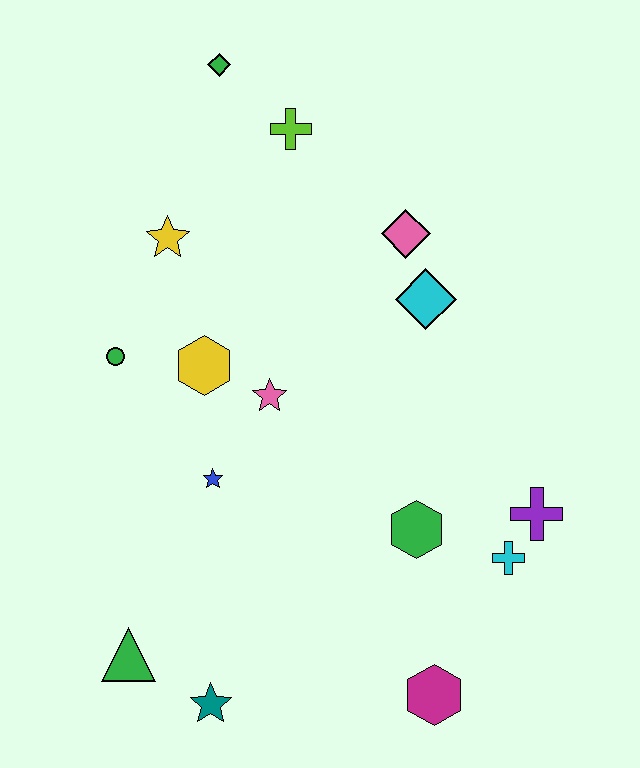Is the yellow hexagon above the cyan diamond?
No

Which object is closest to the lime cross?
The green diamond is closest to the lime cross.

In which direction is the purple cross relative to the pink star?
The purple cross is to the right of the pink star.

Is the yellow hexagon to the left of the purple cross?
Yes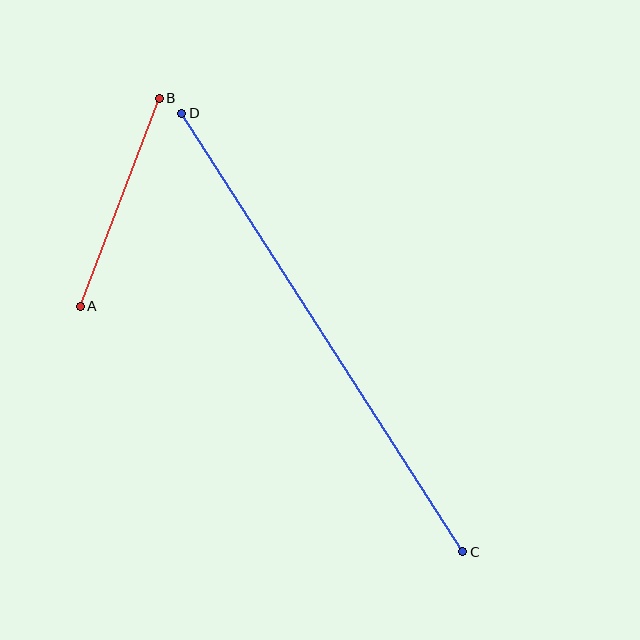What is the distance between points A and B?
The distance is approximately 222 pixels.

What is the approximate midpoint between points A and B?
The midpoint is at approximately (120, 202) pixels.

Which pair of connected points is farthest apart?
Points C and D are farthest apart.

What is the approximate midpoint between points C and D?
The midpoint is at approximately (322, 332) pixels.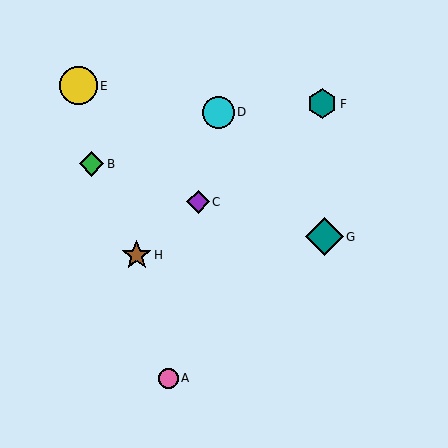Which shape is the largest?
The yellow circle (labeled E) is the largest.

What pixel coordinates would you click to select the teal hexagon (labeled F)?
Click at (322, 104) to select the teal hexagon F.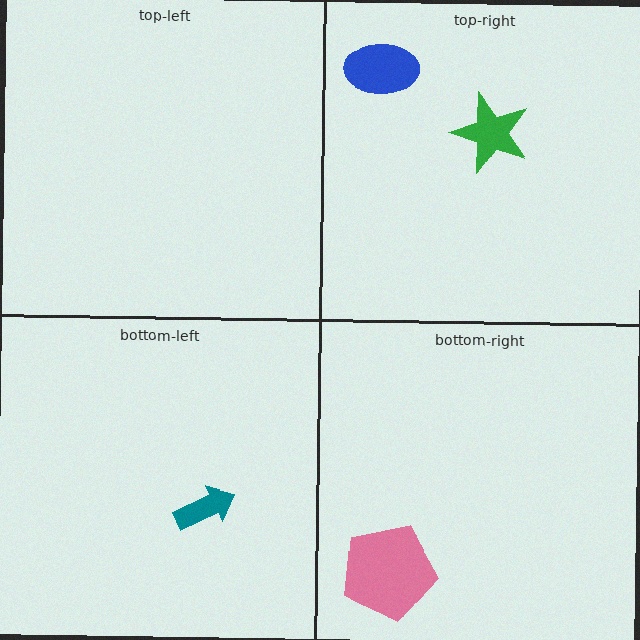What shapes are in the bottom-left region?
The teal arrow.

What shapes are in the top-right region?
The green star, the blue ellipse.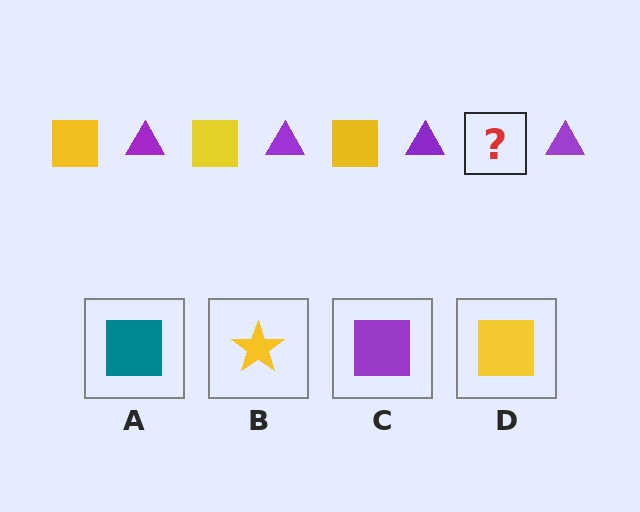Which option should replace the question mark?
Option D.